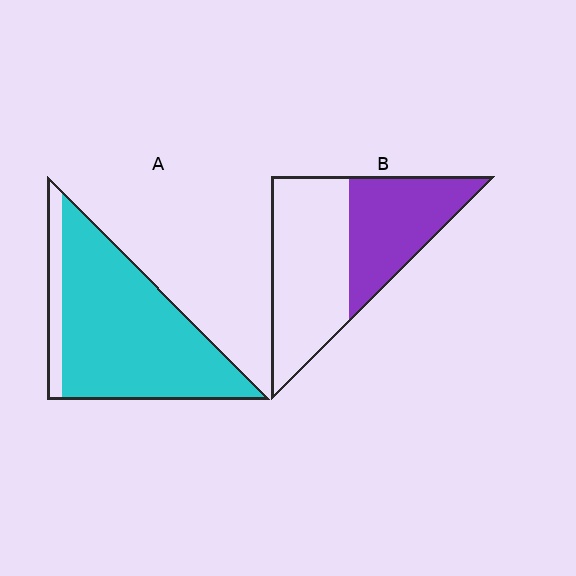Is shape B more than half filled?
No.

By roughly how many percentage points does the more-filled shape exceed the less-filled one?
By roughly 45 percentage points (A over B).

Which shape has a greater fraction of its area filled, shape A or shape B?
Shape A.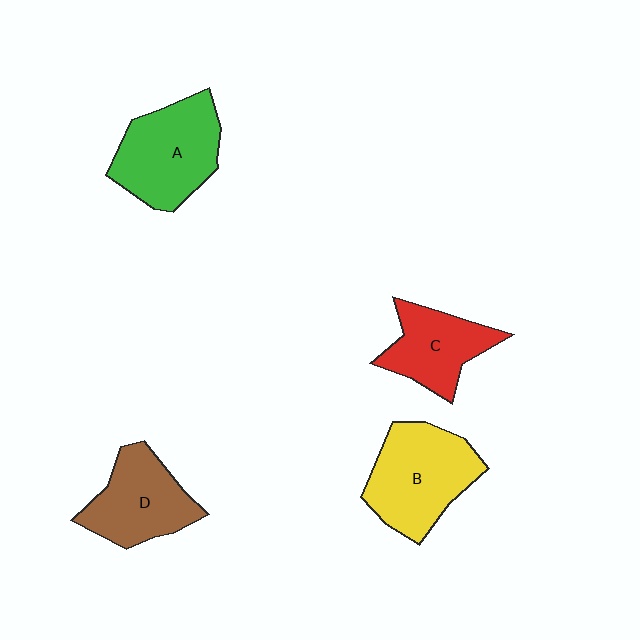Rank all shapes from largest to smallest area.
From largest to smallest: B (yellow), A (green), D (brown), C (red).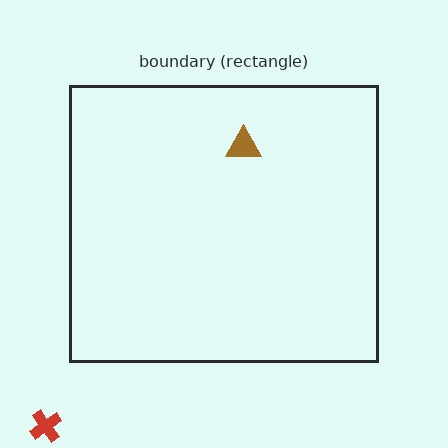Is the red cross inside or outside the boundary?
Outside.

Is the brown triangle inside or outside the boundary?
Inside.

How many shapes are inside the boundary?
1 inside, 1 outside.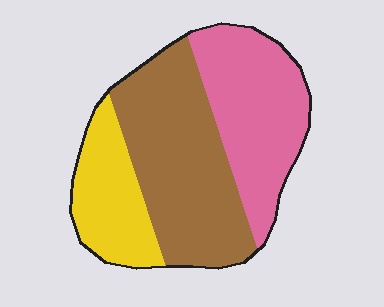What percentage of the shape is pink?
Pink takes up between a third and a half of the shape.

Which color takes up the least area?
Yellow, at roughly 20%.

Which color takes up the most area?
Brown, at roughly 45%.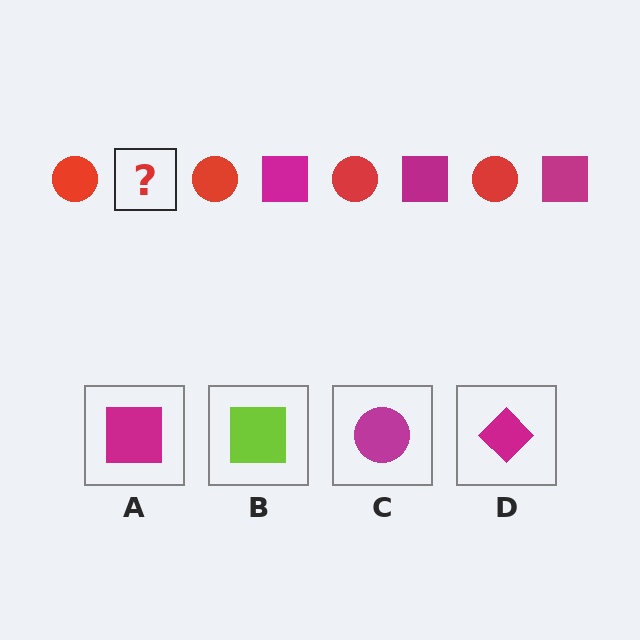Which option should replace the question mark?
Option A.